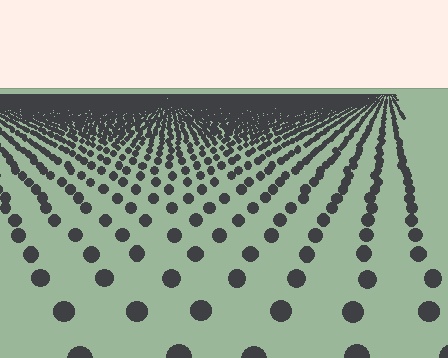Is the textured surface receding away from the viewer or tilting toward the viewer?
The surface is receding away from the viewer. Texture elements get smaller and denser toward the top.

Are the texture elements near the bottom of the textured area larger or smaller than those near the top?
Larger. Near the bottom, elements are closer to the viewer and appear at a bigger on-screen size.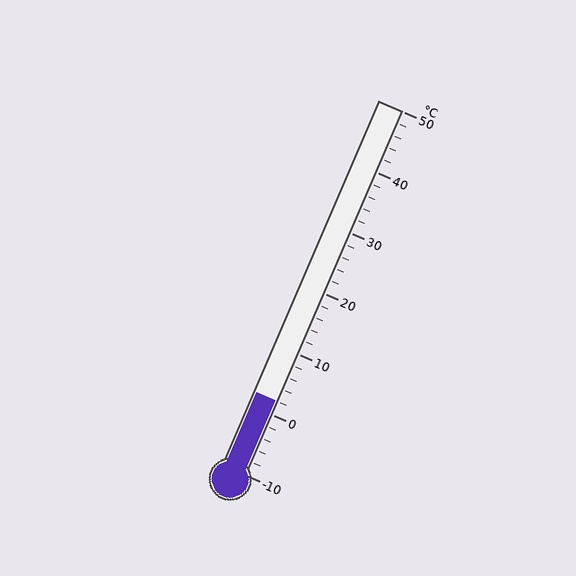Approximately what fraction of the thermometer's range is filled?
The thermometer is filled to approximately 20% of its range.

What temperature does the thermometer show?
The thermometer shows approximately 2°C.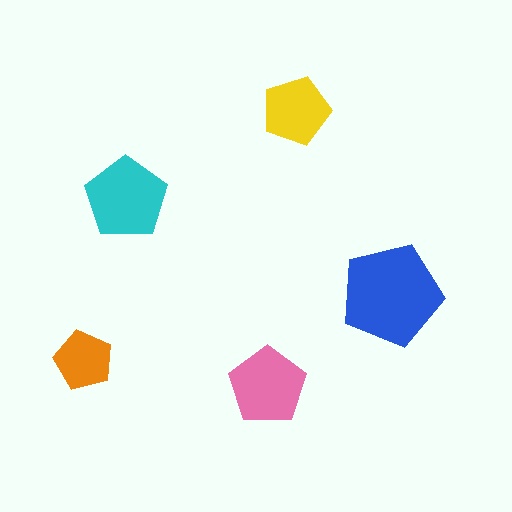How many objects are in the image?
There are 5 objects in the image.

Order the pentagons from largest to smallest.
the blue one, the cyan one, the pink one, the yellow one, the orange one.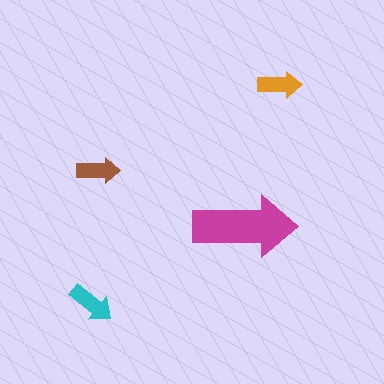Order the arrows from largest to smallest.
the magenta one, the cyan one, the orange one, the brown one.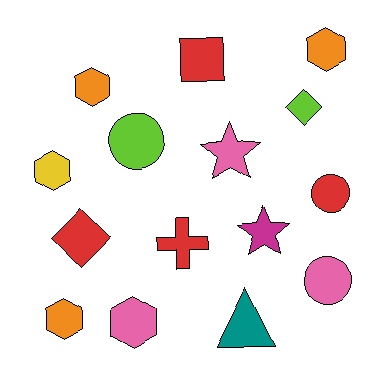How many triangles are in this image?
There is 1 triangle.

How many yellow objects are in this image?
There is 1 yellow object.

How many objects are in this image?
There are 15 objects.